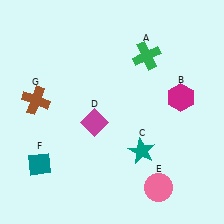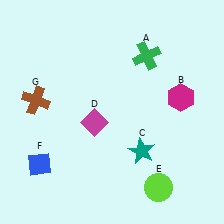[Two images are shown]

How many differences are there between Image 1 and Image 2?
There are 2 differences between the two images.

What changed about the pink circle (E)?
In Image 1, E is pink. In Image 2, it changed to lime.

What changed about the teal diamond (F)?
In Image 1, F is teal. In Image 2, it changed to blue.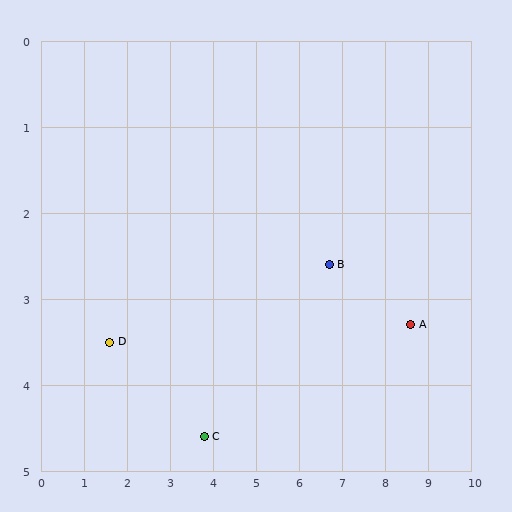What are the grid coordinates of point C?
Point C is at approximately (3.8, 4.6).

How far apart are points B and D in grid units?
Points B and D are about 5.2 grid units apart.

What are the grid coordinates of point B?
Point B is at approximately (6.7, 2.6).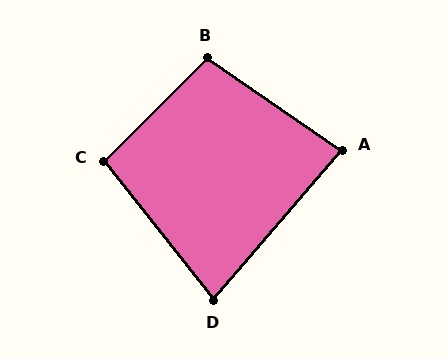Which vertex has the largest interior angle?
B, at approximately 101 degrees.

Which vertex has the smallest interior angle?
D, at approximately 79 degrees.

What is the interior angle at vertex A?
Approximately 84 degrees (acute).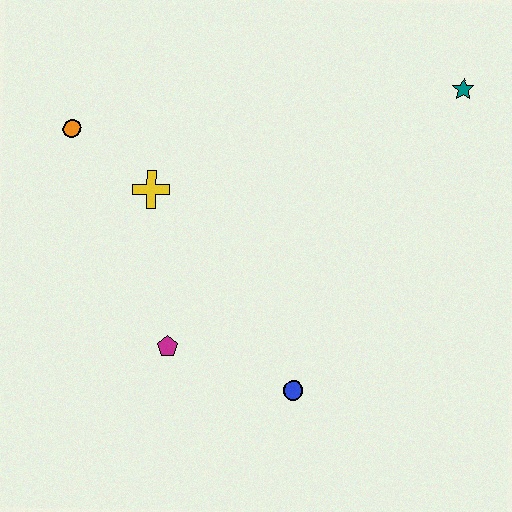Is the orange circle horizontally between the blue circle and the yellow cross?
No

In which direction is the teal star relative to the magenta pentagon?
The teal star is to the right of the magenta pentagon.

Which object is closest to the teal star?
The yellow cross is closest to the teal star.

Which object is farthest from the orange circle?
The teal star is farthest from the orange circle.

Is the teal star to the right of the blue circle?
Yes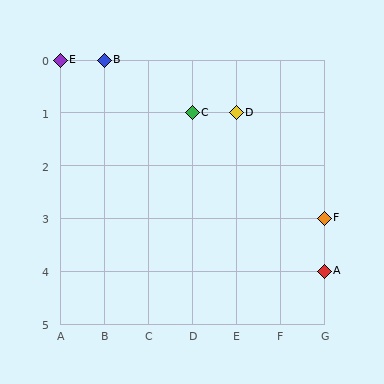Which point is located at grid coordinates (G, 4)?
Point A is at (G, 4).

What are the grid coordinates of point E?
Point E is at grid coordinates (A, 0).